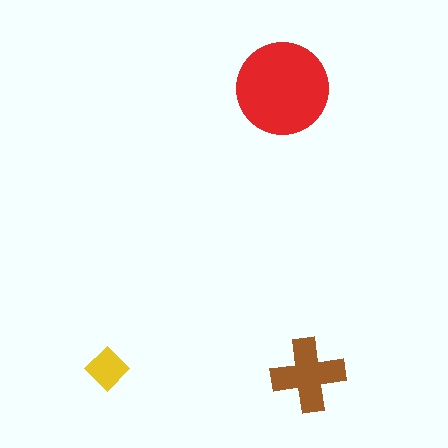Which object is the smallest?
The yellow diamond.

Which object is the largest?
The red circle.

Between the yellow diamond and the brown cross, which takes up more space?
The brown cross.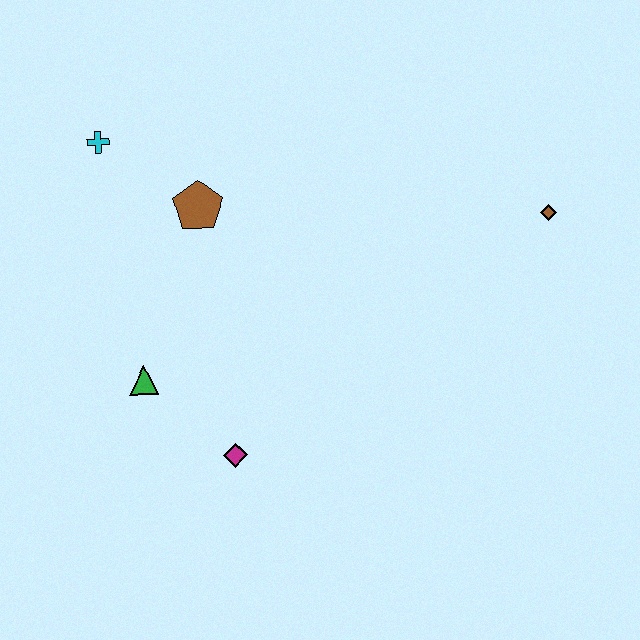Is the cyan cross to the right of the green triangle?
No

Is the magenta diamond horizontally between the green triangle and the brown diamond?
Yes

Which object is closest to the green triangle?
The magenta diamond is closest to the green triangle.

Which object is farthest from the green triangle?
The brown diamond is farthest from the green triangle.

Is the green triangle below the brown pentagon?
Yes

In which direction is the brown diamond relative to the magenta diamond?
The brown diamond is to the right of the magenta diamond.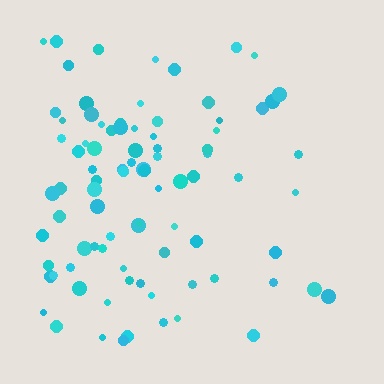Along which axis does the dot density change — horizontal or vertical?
Horizontal.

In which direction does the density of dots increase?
From right to left, with the left side densest.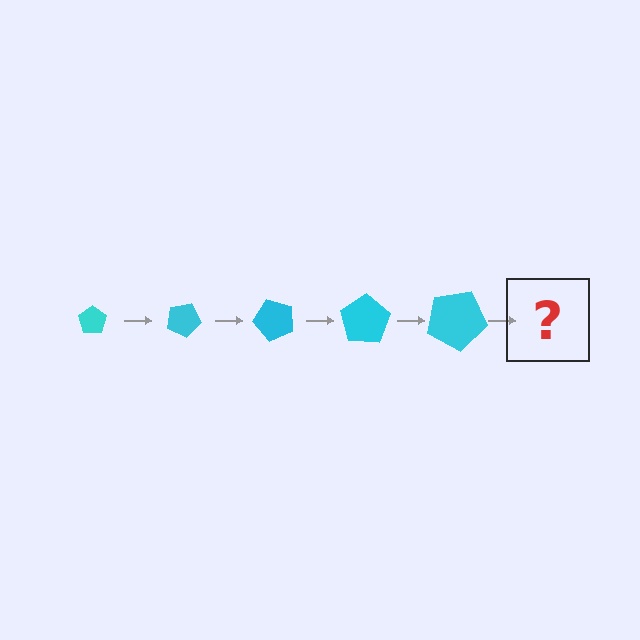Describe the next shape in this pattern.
It should be a pentagon, larger than the previous one and rotated 125 degrees from the start.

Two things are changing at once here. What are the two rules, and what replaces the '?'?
The two rules are that the pentagon grows larger each step and it rotates 25 degrees each step. The '?' should be a pentagon, larger than the previous one and rotated 125 degrees from the start.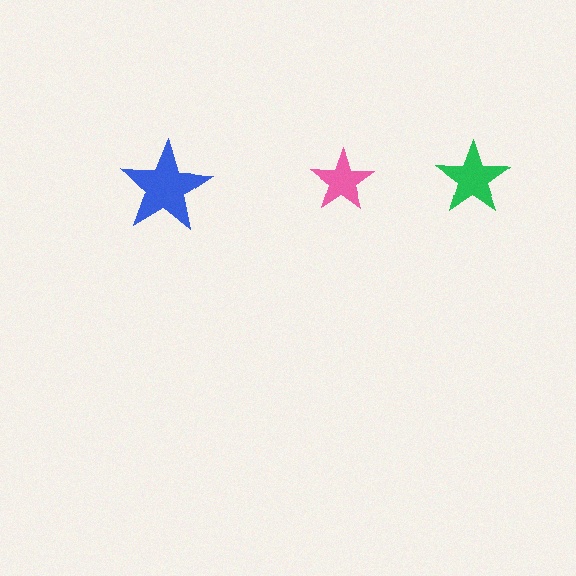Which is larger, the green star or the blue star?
The blue one.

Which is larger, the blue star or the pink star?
The blue one.